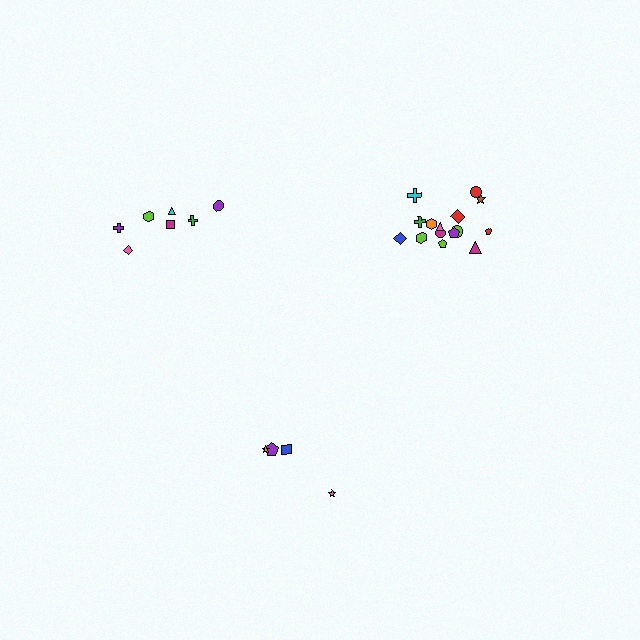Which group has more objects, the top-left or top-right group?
The top-right group.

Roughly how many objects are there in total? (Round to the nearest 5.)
Roughly 25 objects in total.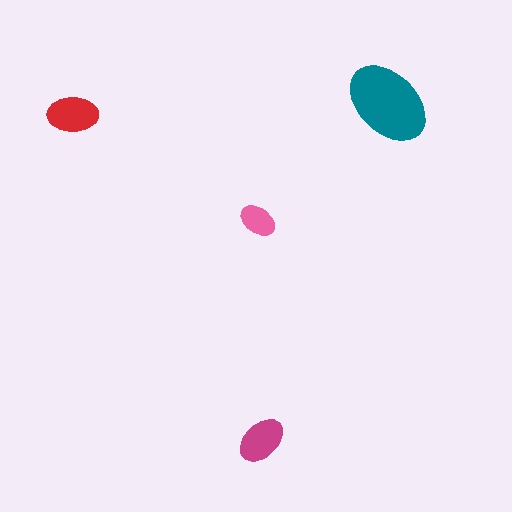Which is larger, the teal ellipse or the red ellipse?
The teal one.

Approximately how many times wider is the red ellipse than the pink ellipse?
About 1.5 times wider.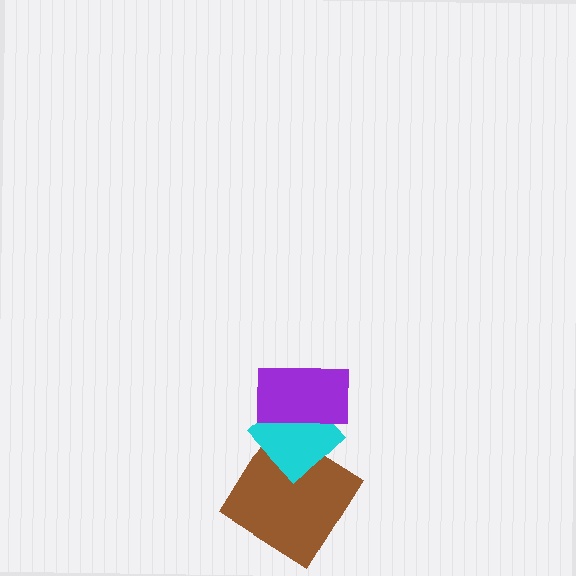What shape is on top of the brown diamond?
The cyan diamond is on top of the brown diamond.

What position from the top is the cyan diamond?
The cyan diamond is 2nd from the top.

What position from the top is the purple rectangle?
The purple rectangle is 1st from the top.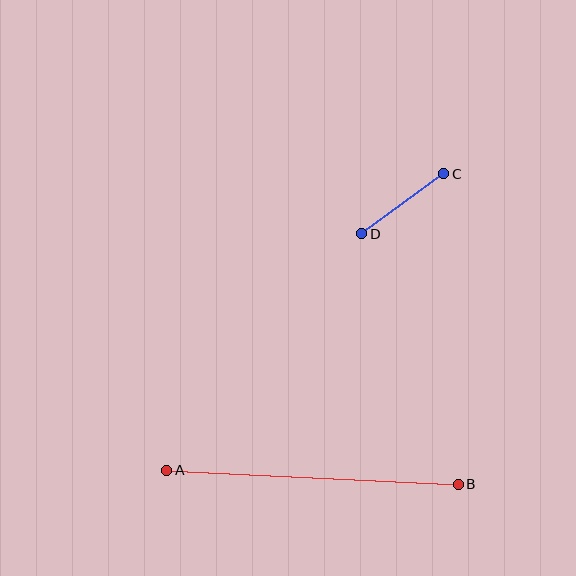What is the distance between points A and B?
The distance is approximately 292 pixels.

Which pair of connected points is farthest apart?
Points A and B are farthest apart.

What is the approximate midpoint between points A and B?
The midpoint is at approximately (312, 477) pixels.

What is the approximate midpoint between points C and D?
The midpoint is at approximately (403, 204) pixels.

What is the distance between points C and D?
The distance is approximately 102 pixels.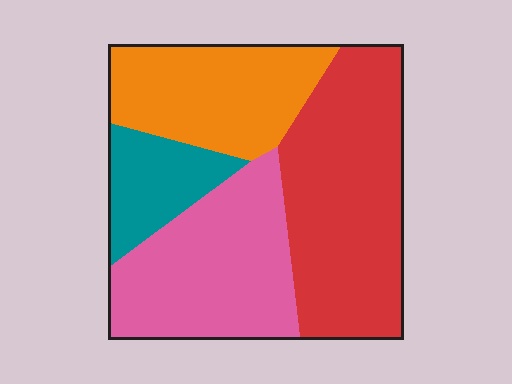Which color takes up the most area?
Red, at roughly 35%.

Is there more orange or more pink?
Pink.